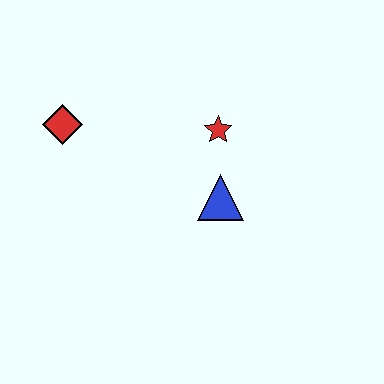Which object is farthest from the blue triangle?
The red diamond is farthest from the blue triangle.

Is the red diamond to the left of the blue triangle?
Yes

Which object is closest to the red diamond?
The red star is closest to the red diamond.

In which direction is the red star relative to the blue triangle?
The red star is above the blue triangle.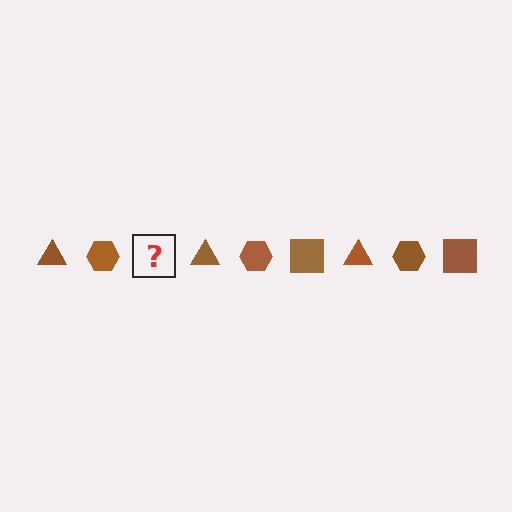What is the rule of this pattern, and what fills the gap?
The rule is that the pattern cycles through triangle, hexagon, square shapes in brown. The gap should be filled with a brown square.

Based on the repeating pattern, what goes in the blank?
The blank should be a brown square.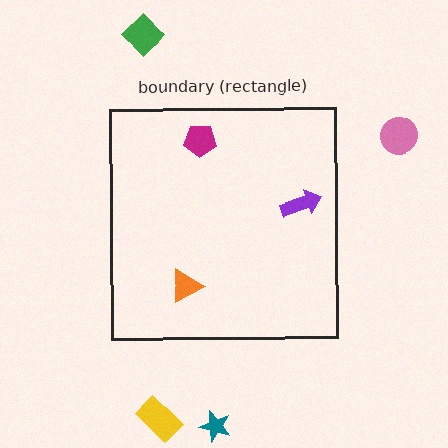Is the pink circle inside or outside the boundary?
Outside.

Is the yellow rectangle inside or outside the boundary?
Outside.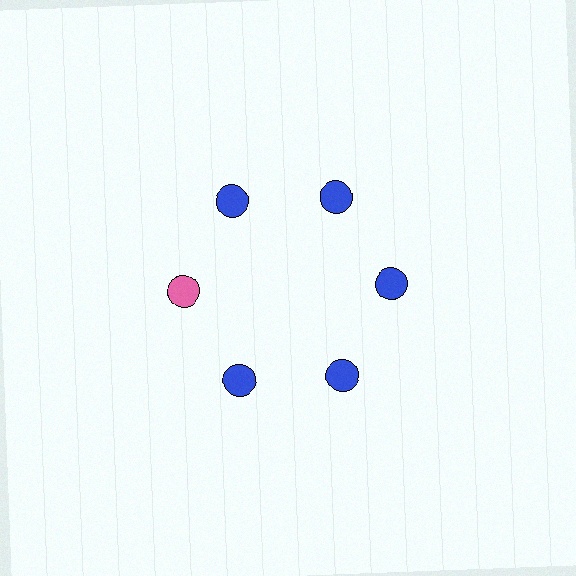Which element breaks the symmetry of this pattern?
The pink circle at roughly the 9 o'clock position breaks the symmetry. All other shapes are blue circles.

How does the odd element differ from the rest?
It has a different color: pink instead of blue.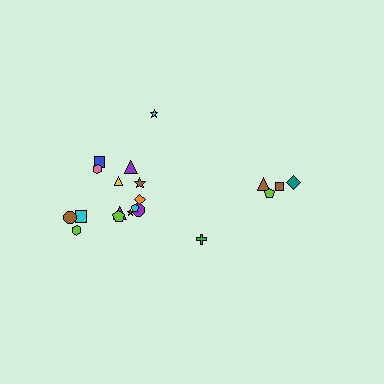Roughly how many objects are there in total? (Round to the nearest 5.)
Roughly 20 objects in total.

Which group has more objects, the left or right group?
The left group.